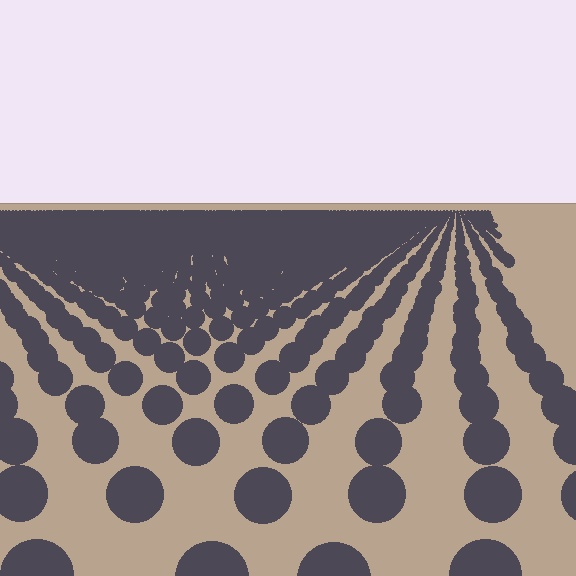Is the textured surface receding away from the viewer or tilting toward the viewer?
The surface is receding away from the viewer. Texture elements get smaller and denser toward the top.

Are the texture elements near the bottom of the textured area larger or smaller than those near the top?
Larger. Near the bottom, elements are closer to the viewer and appear at a bigger on-screen size.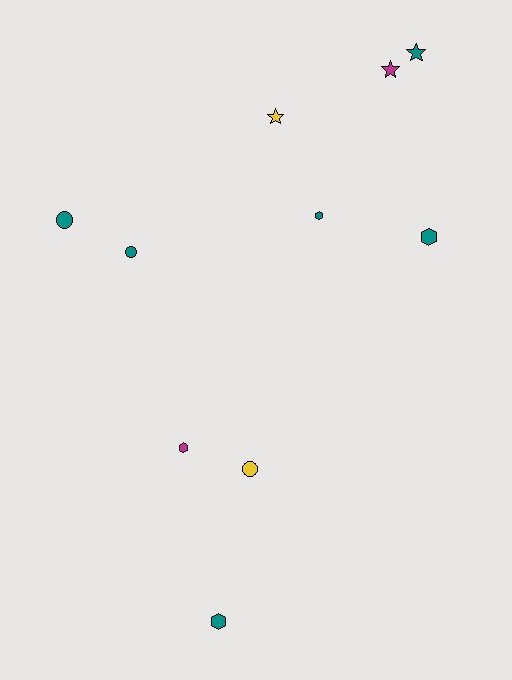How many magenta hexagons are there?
There is 1 magenta hexagon.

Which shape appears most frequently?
Hexagon, with 4 objects.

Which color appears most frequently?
Teal, with 6 objects.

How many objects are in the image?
There are 10 objects.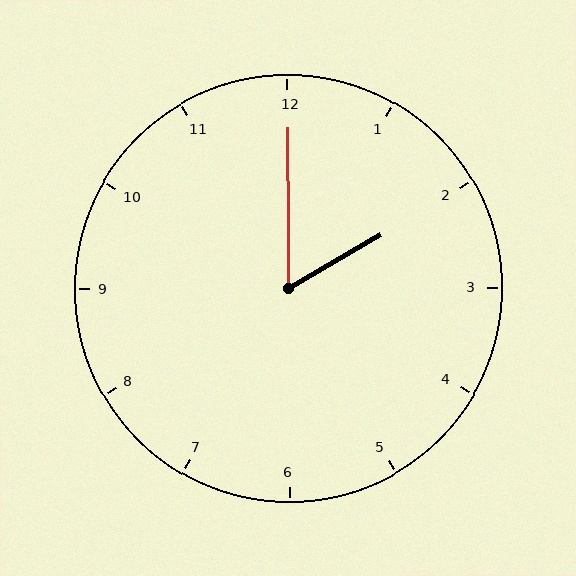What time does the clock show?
2:00.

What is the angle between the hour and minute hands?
Approximately 60 degrees.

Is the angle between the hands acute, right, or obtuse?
It is acute.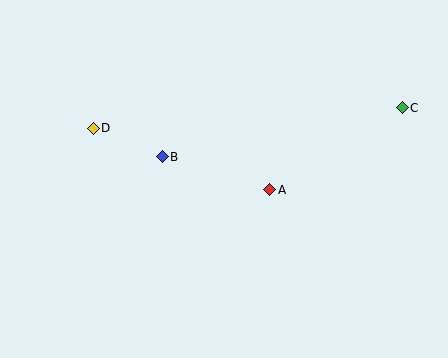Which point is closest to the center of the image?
Point A at (270, 190) is closest to the center.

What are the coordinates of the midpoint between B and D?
The midpoint between B and D is at (128, 143).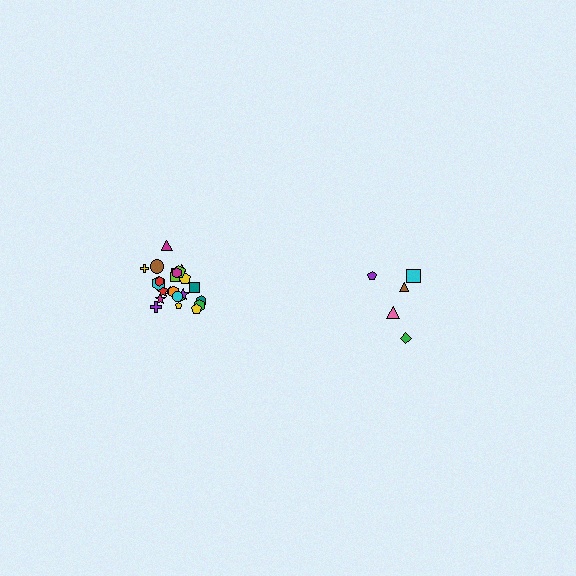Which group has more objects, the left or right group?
The left group.